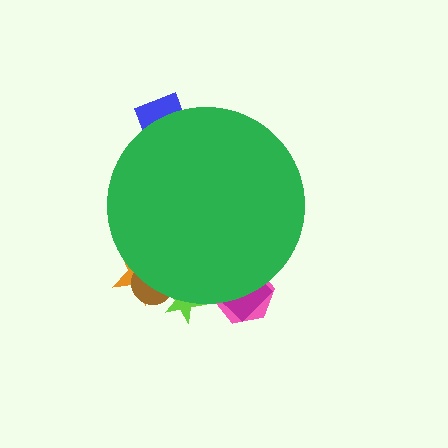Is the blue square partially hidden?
Yes, the blue square is partially hidden behind the green circle.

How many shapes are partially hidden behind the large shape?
6 shapes are partially hidden.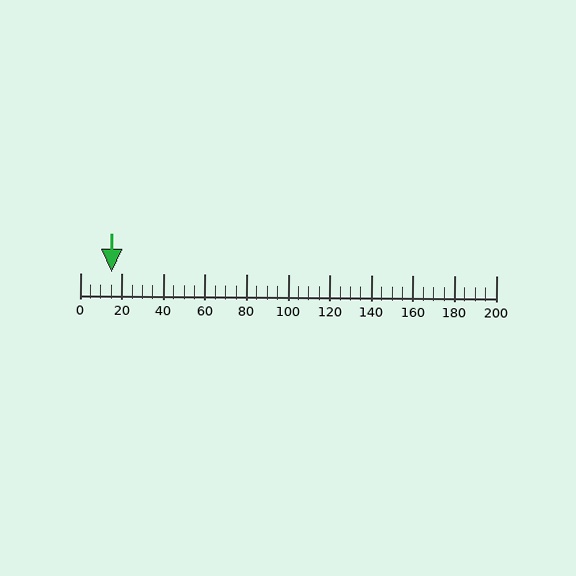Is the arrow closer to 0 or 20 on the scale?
The arrow is closer to 20.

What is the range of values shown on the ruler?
The ruler shows values from 0 to 200.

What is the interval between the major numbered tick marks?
The major tick marks are spaced 20 units apart.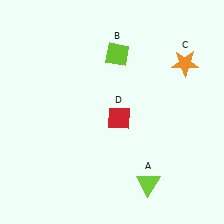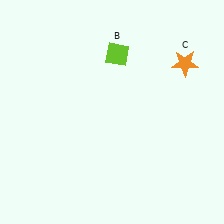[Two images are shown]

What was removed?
The red diamond (D), the lime triangle (A) were removed in Image 2.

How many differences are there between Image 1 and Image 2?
There are 2 differences between the two images.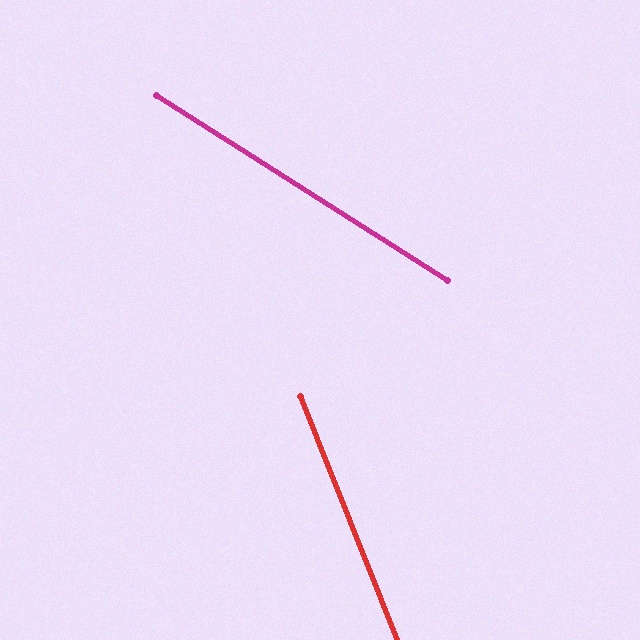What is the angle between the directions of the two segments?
Approximately 36 degrees.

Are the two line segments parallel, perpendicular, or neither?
Neither parallel nor perpendicular — they differ by about 36°.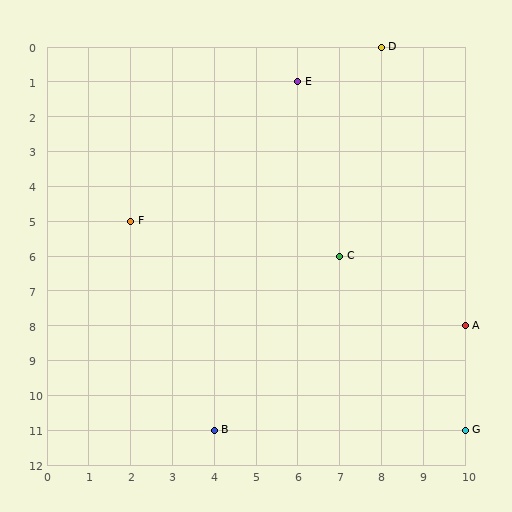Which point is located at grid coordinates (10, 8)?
Point A is at (10, 8).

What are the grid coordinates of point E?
Point E is at grid coordinates (6, 1).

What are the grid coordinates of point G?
Point G is at grid coordinates (10, 11).